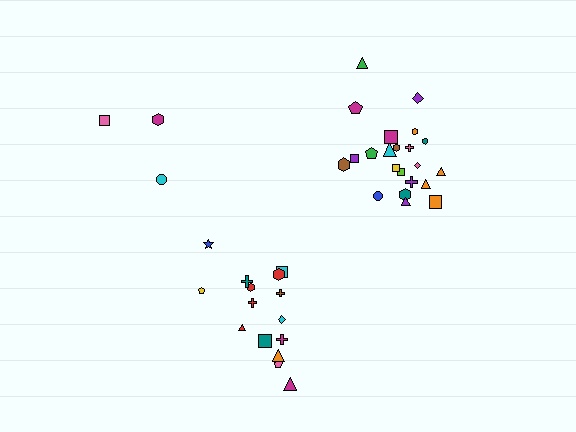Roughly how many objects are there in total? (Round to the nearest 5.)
Roughly 40 objects in total.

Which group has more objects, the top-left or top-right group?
The top-right group.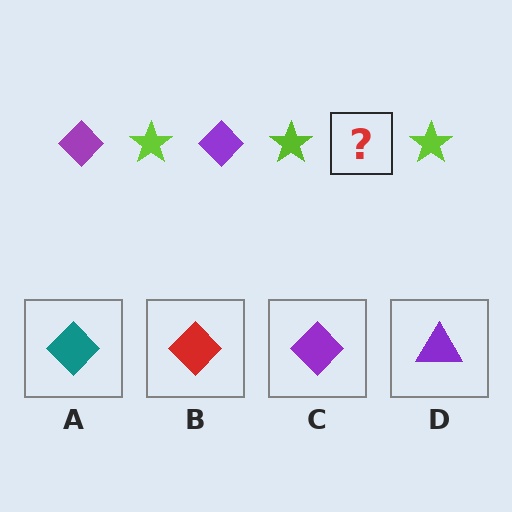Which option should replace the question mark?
Option C.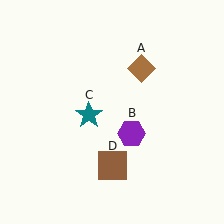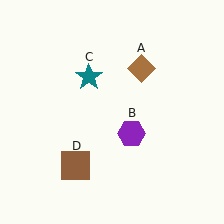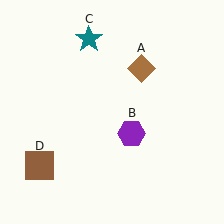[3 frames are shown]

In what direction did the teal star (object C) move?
The teal star (object C) moved up.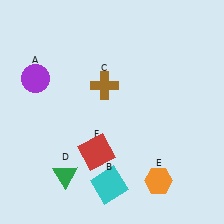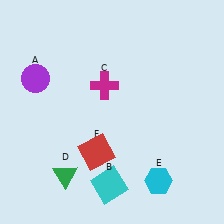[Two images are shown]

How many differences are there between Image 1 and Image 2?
There are 2 differences between the two images.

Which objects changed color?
C changed from brown to magenta. E changed from orange to cyan.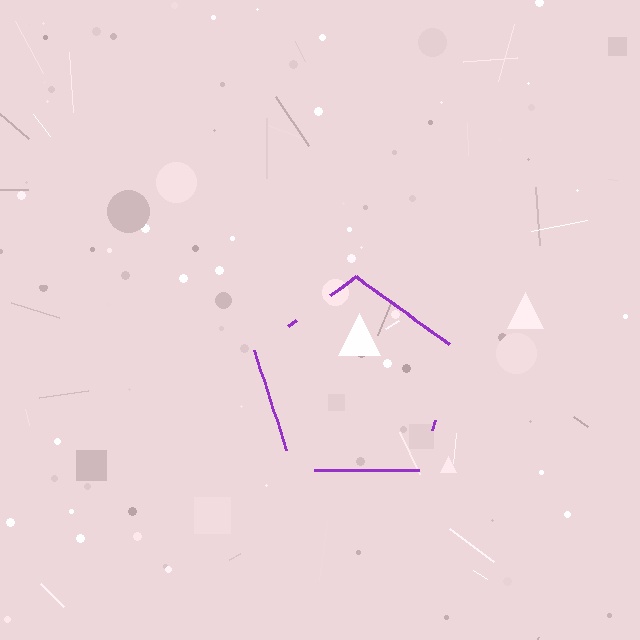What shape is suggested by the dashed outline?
The dashed outline suggests a pentagon.